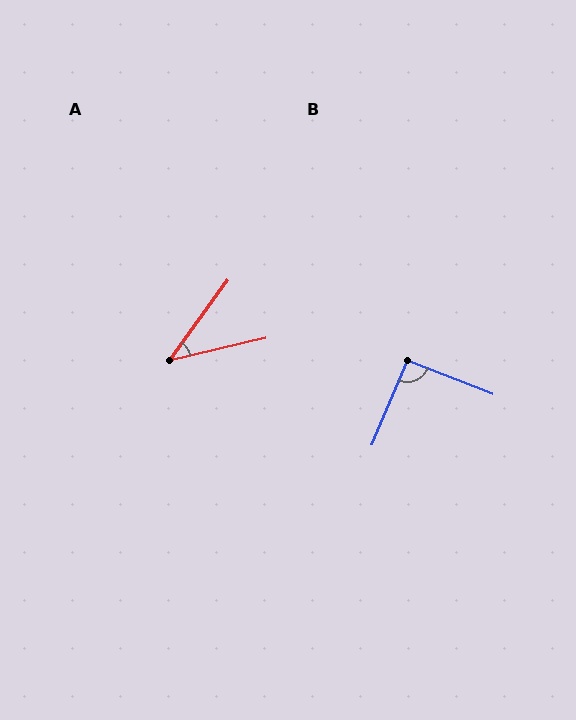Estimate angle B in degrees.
Approximately 92 degrees.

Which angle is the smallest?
A, at approximately 41 degrees.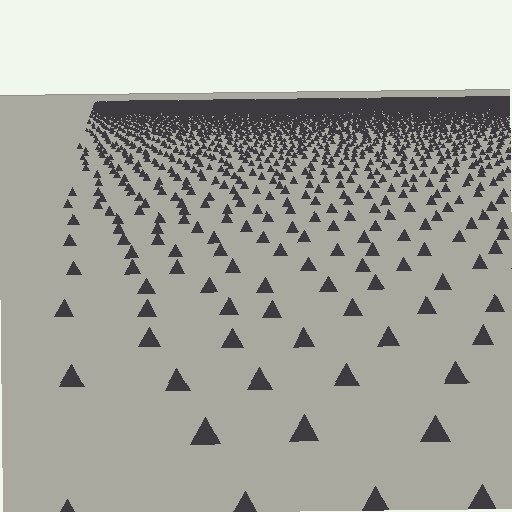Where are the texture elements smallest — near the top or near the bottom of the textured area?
Near the top.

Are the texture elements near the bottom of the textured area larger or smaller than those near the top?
Larger. Near the bottom, elements are closer to the viewer and appear at a bigger on-screen size.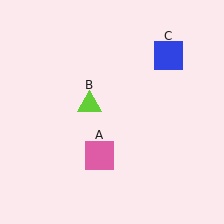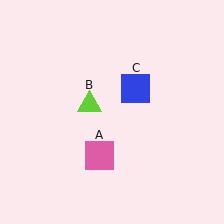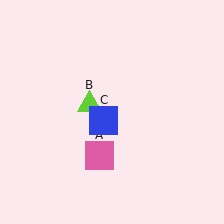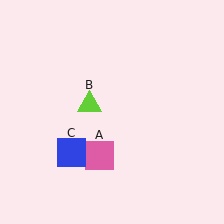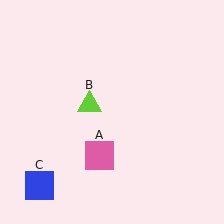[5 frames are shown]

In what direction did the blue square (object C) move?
The blue square (object C) moved down and to the left.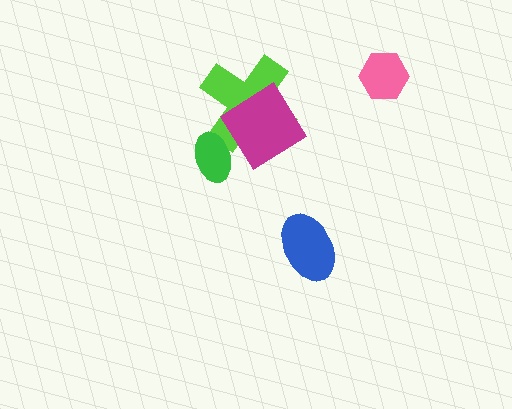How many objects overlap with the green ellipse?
1 object overlaps with the green ellipse.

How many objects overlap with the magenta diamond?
1 object overlaps with the magenta diamond.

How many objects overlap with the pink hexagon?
0 objects overlap with the pink hexagon.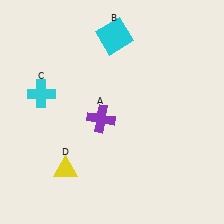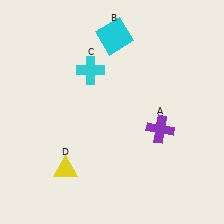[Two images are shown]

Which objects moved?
The objects that moved are: the purple cross (A), the cyan cross (C).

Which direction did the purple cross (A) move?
The purple cross (A) moved right.